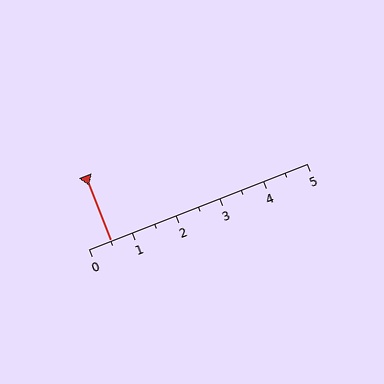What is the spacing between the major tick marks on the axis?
The major ticks are spaced 1 apart.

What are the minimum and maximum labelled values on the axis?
The axis runs from 0 to 5.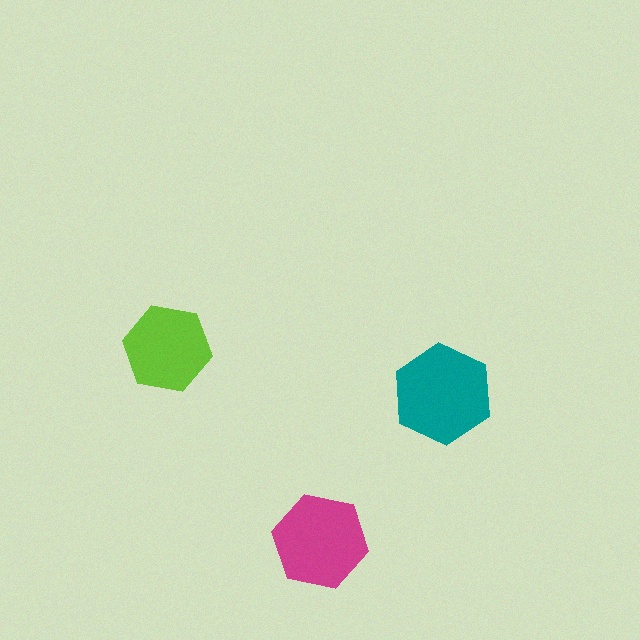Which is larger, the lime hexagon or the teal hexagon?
The teal one.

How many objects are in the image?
There are 3 objects in the image.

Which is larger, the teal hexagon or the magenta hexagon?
The teal one.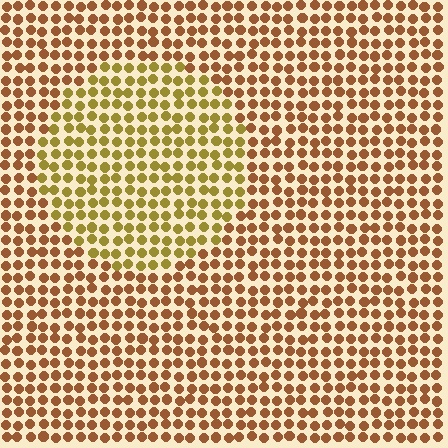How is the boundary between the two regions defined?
The boundary is defined purely by a slight shift in hue (about 31 degrees). Spacing, size, and orientation are identical on both sides.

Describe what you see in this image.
The image is filled with small brown elements in a uniform arrangement. A circle-shaped region is visible where the elements are tinted to a slightly different hue, forming a subtle color boundary.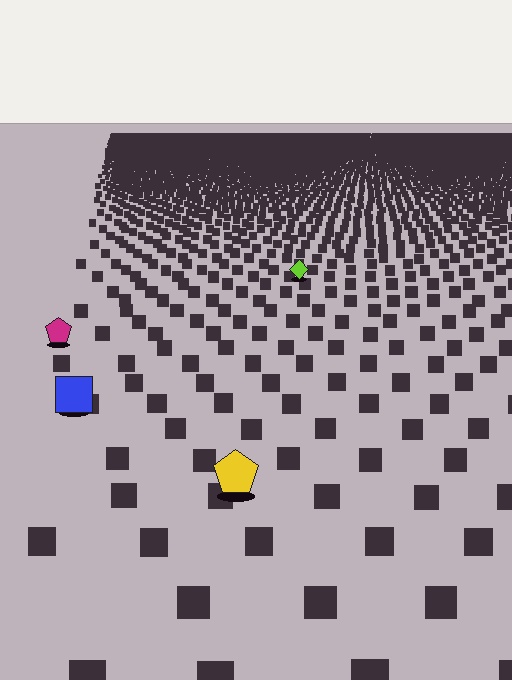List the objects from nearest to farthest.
From nearest to farthest: the yellow pentagon, the blue square, the magenta pentagon, the lime diamond.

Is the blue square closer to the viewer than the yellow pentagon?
No. The yellow pentagon is closer — you can tell from the texture gradient: the ground texture is coarser near it.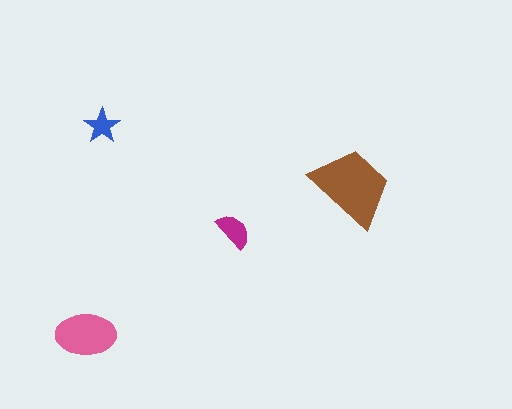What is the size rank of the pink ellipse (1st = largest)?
2nd.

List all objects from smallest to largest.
The blue star, the magenta semicircle, the pink ellipse, the brown trapezoid.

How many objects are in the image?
There are 4 objects in the image.